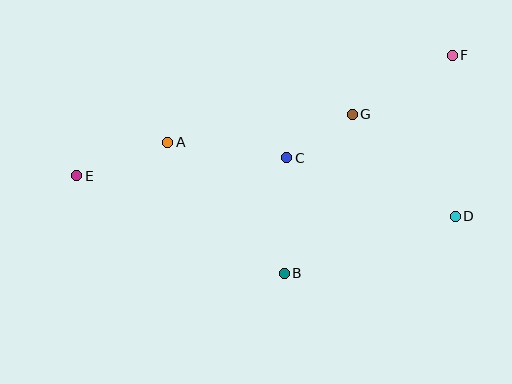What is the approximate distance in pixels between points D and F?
The distance between D and F is approximately 161 pixels.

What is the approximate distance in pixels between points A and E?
The distance between A and E is approximately 97 pixels.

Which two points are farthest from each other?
Points E and F are farthest from each other.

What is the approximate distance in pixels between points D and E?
The distance between D and E is approximately 381 pixels.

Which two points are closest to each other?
Points C and G are closest to each other.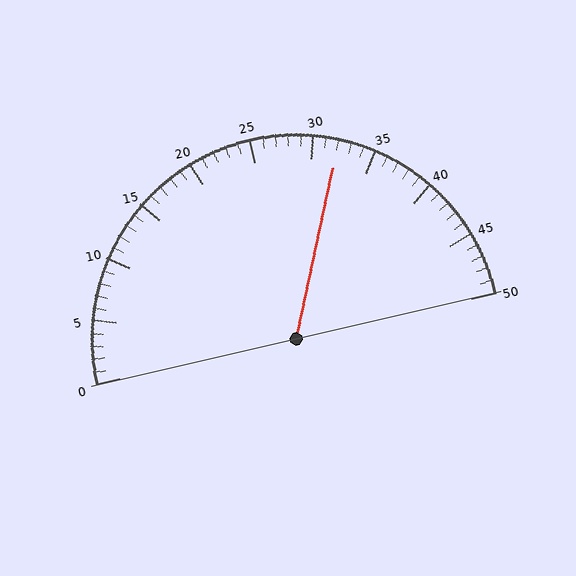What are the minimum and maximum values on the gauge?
The gauge ranges from 0 to 50.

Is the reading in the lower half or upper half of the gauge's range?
The reading is in the upper half of the range (0 to 50).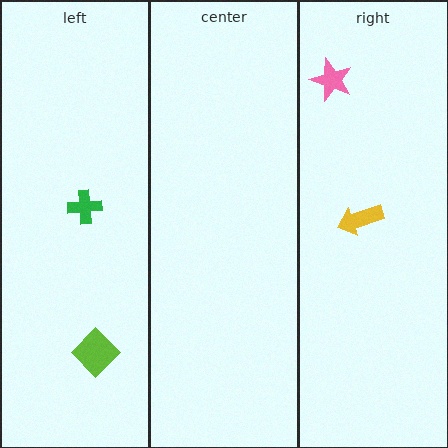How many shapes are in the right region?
2.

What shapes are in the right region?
The pink star, the yellow arrow.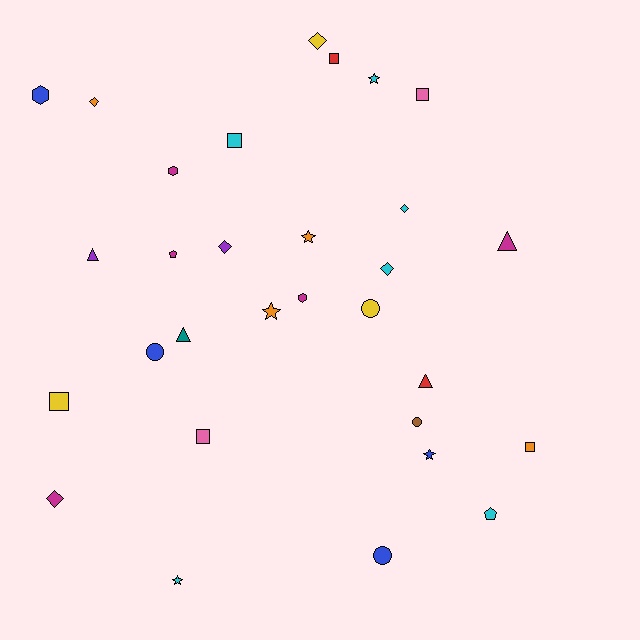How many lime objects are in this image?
There are no lime objects.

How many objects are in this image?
There are 30 objects.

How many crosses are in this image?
There are no crosses.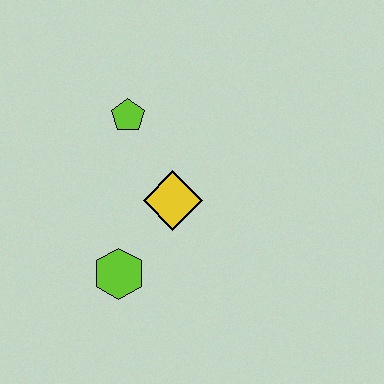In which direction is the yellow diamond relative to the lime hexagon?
The yellow diamond is above the lime hexagon.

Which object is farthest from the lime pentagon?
The lime hexagon is farthest from the lime pentagon.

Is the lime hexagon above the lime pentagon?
No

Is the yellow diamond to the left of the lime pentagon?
No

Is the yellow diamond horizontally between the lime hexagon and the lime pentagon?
No